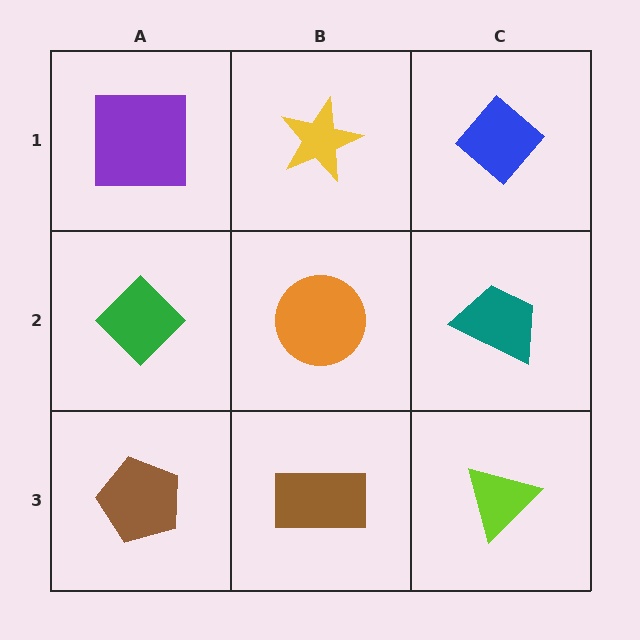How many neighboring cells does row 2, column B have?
4.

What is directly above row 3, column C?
A teal trapezoid.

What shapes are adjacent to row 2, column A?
A purple square (row 1, column A), a brown pentagon (row 3, column A), an orange circle (row 2, column B).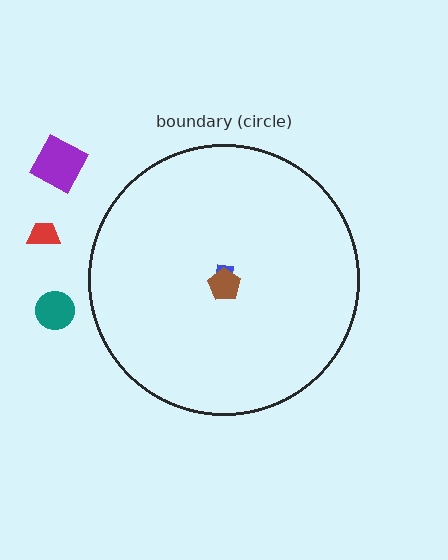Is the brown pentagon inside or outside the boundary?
Inside.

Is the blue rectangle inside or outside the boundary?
Inside.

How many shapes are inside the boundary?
2 inside, 3 outside.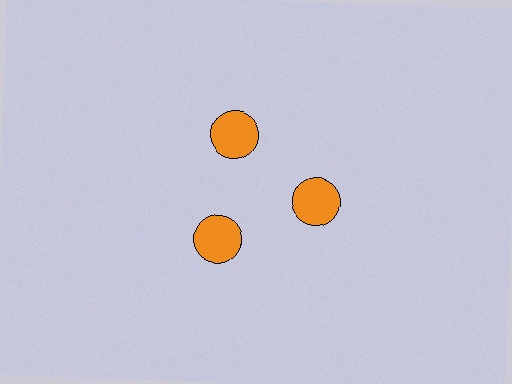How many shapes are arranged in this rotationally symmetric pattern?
There are 3 shapes, arranged in 3 groups of 1.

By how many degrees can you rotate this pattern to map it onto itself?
The pattern maps onto itself every 120 degrees of rotation.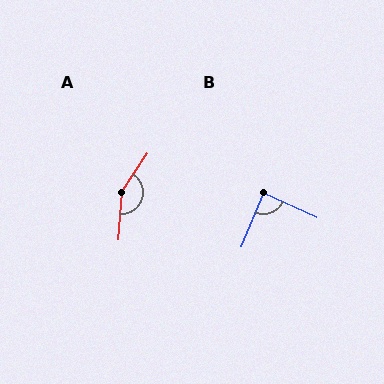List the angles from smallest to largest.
B (88°), A (151°).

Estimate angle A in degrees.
Approximately 151 degrees.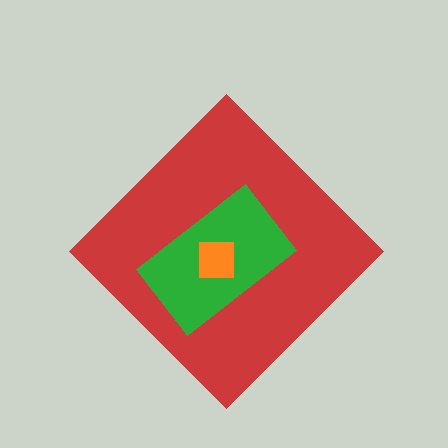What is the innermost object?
The orange square.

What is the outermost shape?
The red diamond.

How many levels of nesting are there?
3.